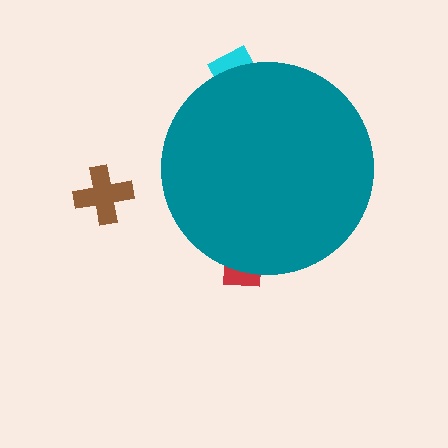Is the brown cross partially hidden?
No, the brown cross is fully visible.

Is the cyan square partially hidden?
Yes, the cyan square is partially hidden behind the teal circle.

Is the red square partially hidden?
Yes, the red square is partially hidden behind the teal circle.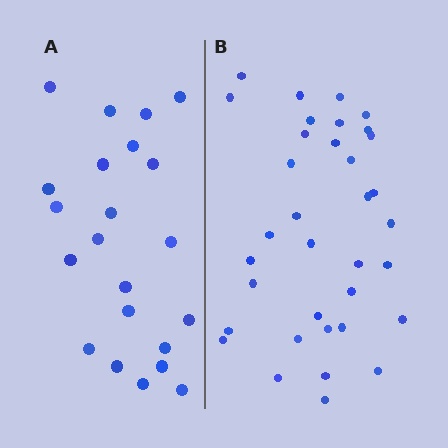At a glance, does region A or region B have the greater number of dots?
Region B (the right region) has more dots.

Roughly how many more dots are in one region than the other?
Region B has approximately 15 more dots than region A.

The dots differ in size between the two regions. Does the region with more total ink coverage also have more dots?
No. Region A has more total ink coverage because its dots are larger, but region B actually contains more individual dots. Total area can be misleading — the number of items is what matters here.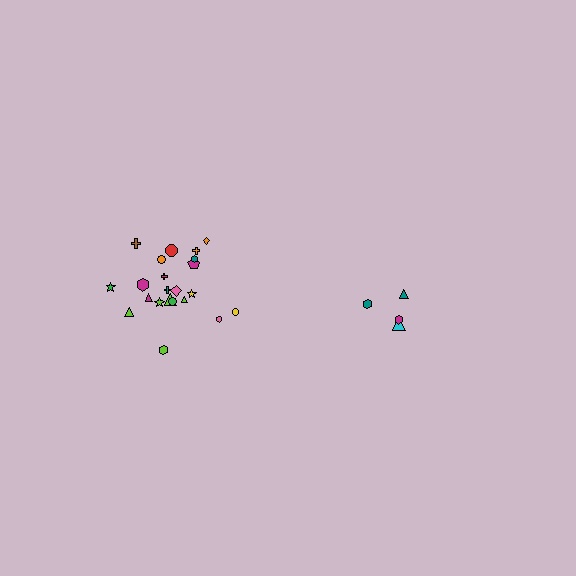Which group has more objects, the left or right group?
The left group.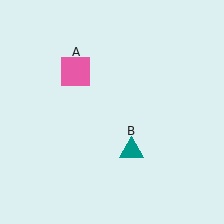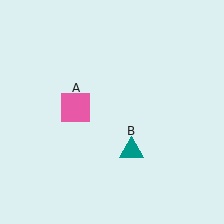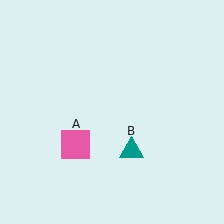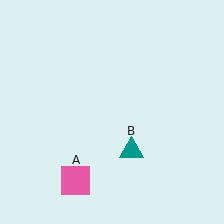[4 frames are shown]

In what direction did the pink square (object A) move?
The pink square (object A) moved down.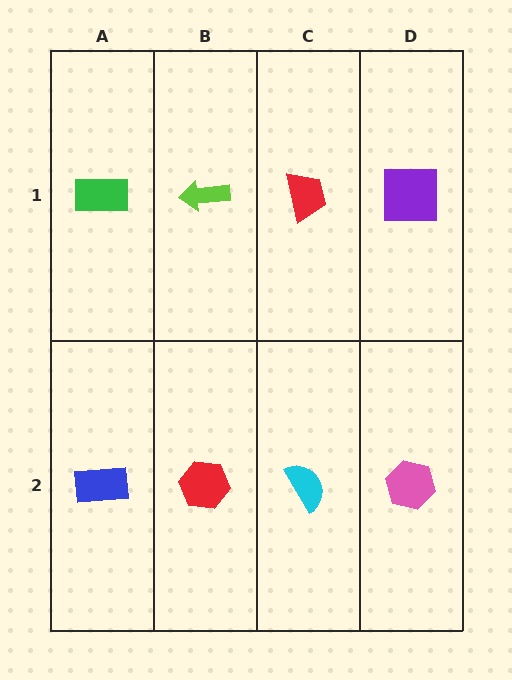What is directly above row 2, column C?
A red trapezoid.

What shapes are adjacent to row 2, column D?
A purple square (row 1, column D), a cyan semicircle (row 2, column C).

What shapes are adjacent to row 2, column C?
A red trapezoid (row 1, column C), a red hexagon (row 2, column B), a pink hexagon (row 2, column D).